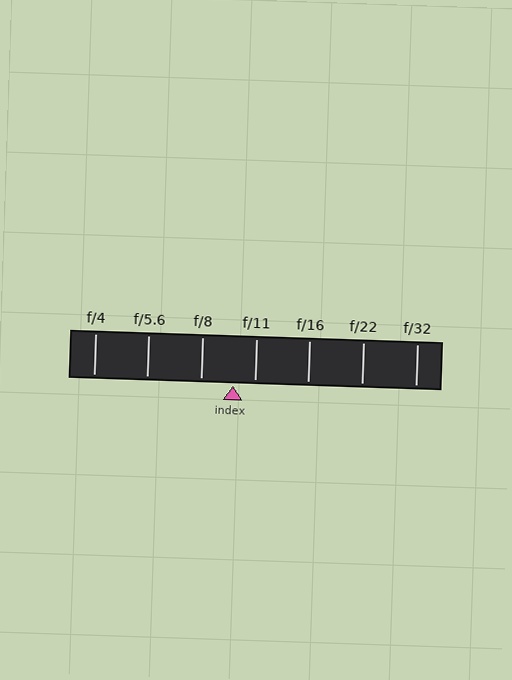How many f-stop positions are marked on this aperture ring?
There are 7 f-stop positions marked.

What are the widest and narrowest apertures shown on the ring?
The widest aperture shown is f/4 and the narrowest is f/32.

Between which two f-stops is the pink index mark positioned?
The index mark is between f/8 and f/11.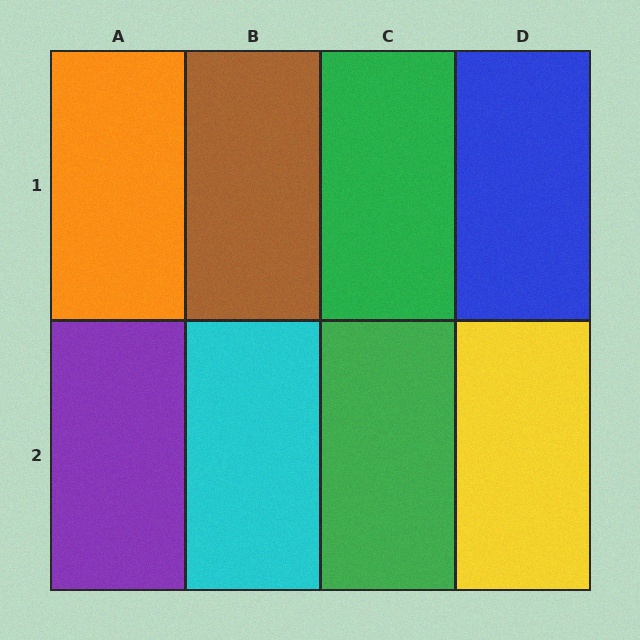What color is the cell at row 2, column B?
Cyan.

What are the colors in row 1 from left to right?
Orange, brown, green, blue.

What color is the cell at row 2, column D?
Yellow.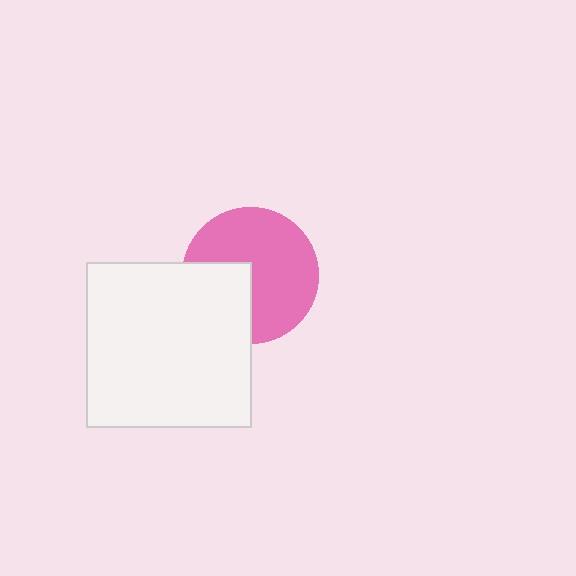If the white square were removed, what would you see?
You would see the complete pink circle.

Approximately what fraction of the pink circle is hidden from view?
Roughly 32% of the pink circle is hidden behind the white square.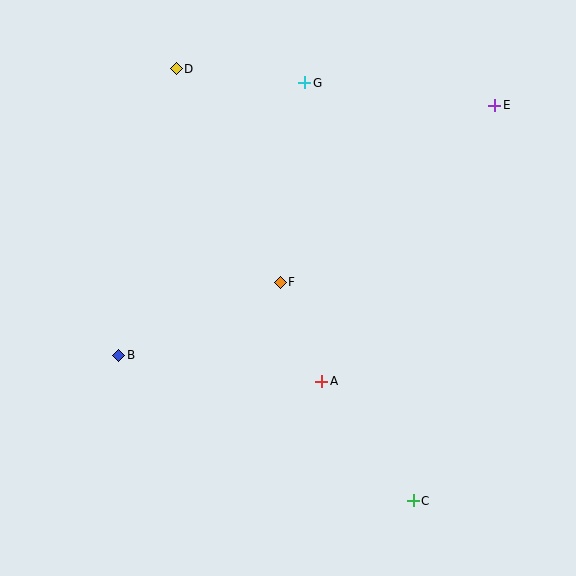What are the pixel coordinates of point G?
Point G is at (305, 83).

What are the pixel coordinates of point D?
Point D is at (176, 69).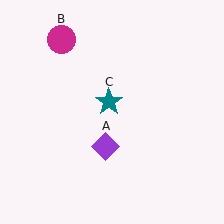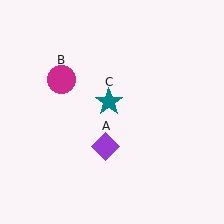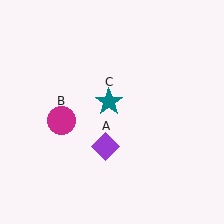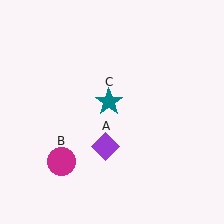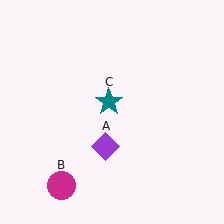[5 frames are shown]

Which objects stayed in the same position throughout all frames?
Purple diamond (object A) and teal star (object C) remained stationary.